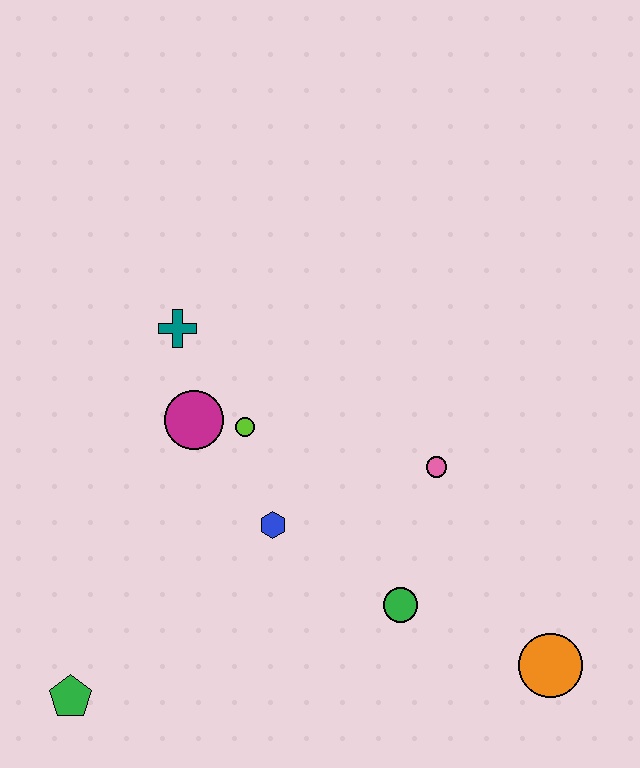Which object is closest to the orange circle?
The green circle is closest to the orange circle.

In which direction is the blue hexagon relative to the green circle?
The blue hexagon is to the left of the green circle.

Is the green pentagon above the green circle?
No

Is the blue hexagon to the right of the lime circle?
Yes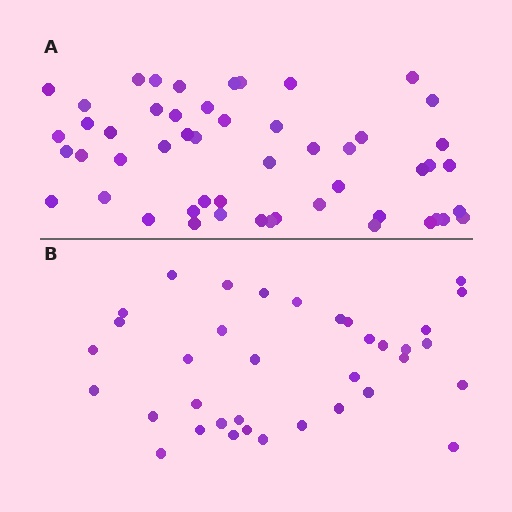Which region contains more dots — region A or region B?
Region A (the top region) has more dots.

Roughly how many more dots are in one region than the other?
Region A has approximately 15 more dots than region B.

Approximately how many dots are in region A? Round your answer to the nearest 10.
About 50 dots. (The exact count is 52, which rounds to 50.)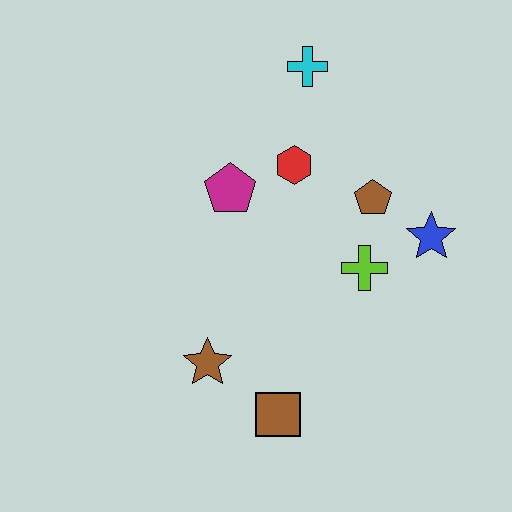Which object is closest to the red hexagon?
The magenta pentagon is closest to the red hexagon.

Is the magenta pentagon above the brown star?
Yes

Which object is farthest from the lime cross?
The cyan cross is farthest from the lime cross.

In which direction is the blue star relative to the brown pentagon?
The blue star is to the right of the brown pentagon.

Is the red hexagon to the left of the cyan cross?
Yes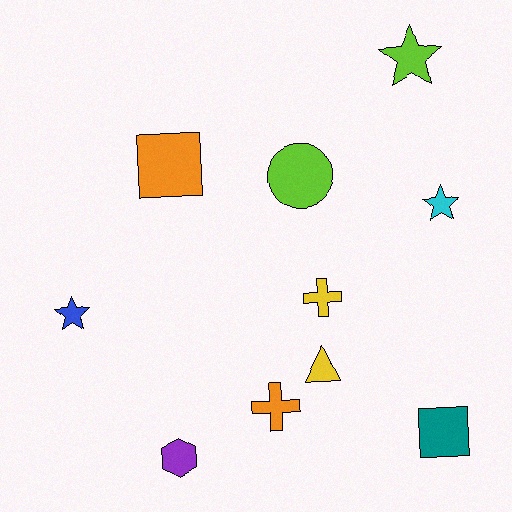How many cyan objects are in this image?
There is 1 cyan object.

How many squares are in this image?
There are 2 squares.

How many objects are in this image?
There are 10 objects.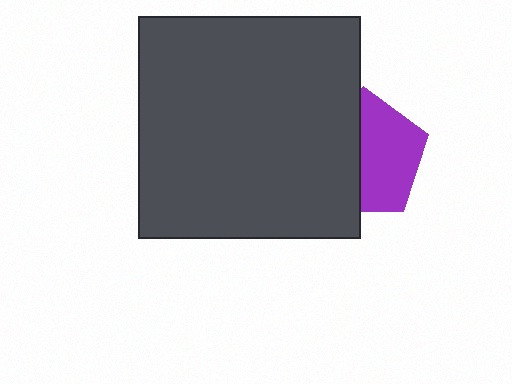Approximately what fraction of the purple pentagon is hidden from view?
Roughly 48% of the purple pentagon is hidden behind the dark gray square.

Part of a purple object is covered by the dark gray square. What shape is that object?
It is a pentagon.